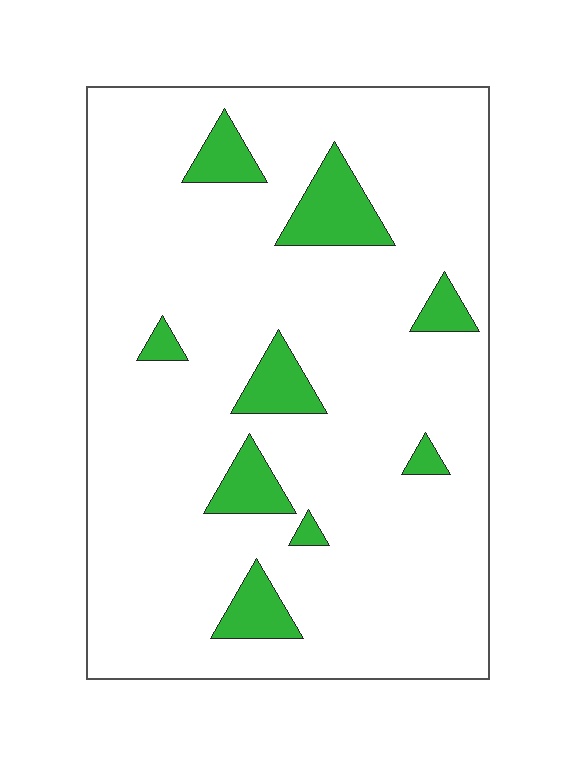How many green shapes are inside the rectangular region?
9.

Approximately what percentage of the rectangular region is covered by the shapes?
Approximately 10%.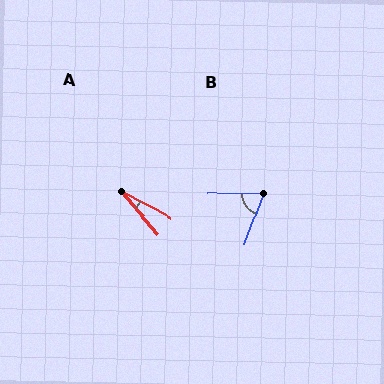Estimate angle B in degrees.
Approximately 69 degrees.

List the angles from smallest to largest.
A (22°), B (69°).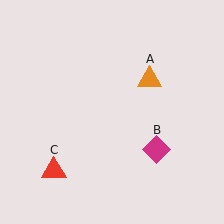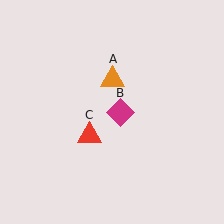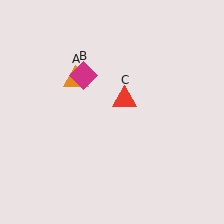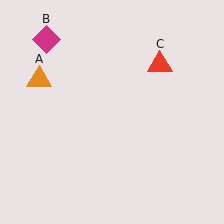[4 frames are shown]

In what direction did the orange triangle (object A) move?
The orange triangle (object A) moved left.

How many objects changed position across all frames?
3 objects changed position: orange triangle (object A), magenta diamond (object B), red triangle (object C).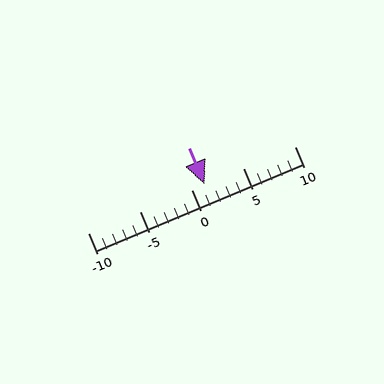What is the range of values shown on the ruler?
The ruler shows values from -10 to 10.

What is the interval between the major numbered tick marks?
The major tick marks are spaced 5 units apart.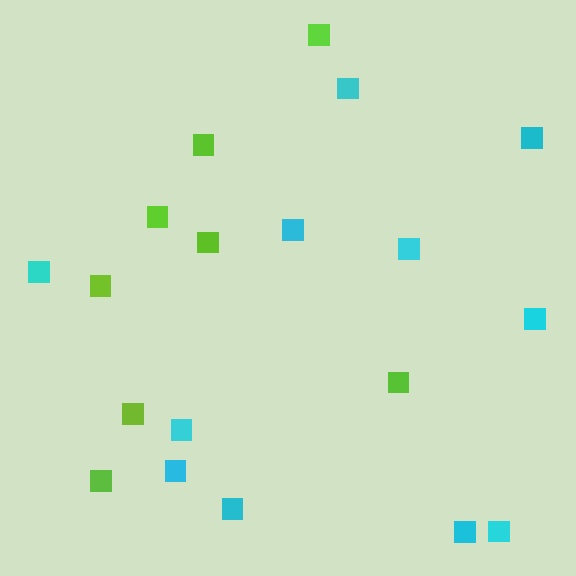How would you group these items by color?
There are 2 groups: one group of cyan squares (11) and one group of lime squares (8).